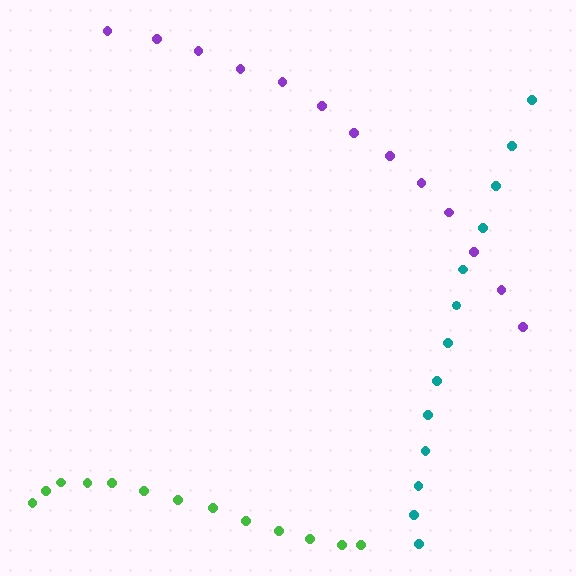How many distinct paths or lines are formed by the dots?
There are 3 distinct paths.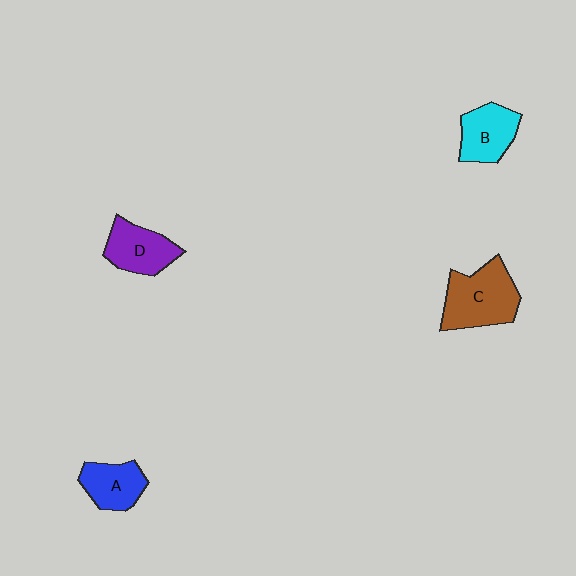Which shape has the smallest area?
Shape A (blue).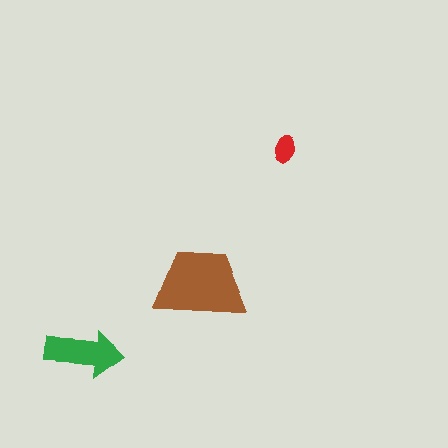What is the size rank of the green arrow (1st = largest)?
2nd.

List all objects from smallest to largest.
The red ellipse, the green arrow, the brown trapezoid.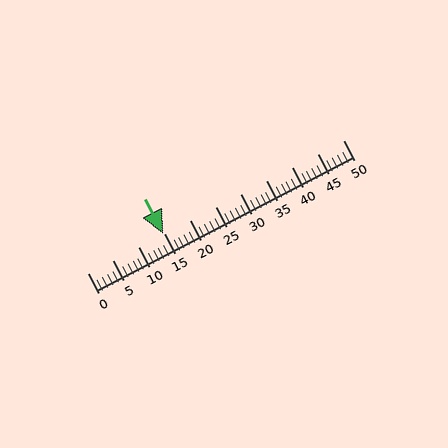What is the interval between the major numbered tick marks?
The major tick marks are spaced 5 units apart.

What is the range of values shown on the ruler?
The ruler shows values from 0 to 50.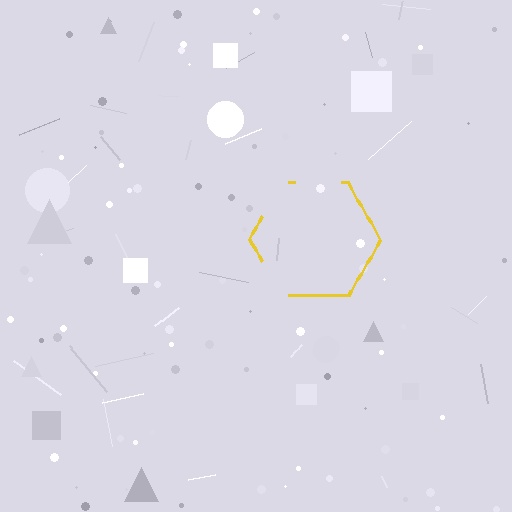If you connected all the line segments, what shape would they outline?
They would outline a hexagon.